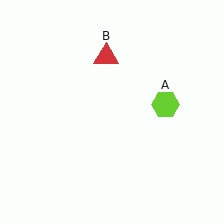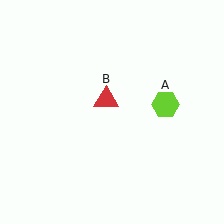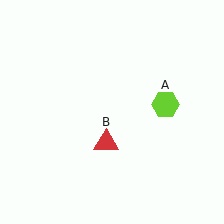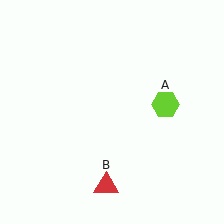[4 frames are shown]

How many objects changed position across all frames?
1 object changed position: red triangle (object B).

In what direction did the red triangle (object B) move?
The red triangle (object B) moved down.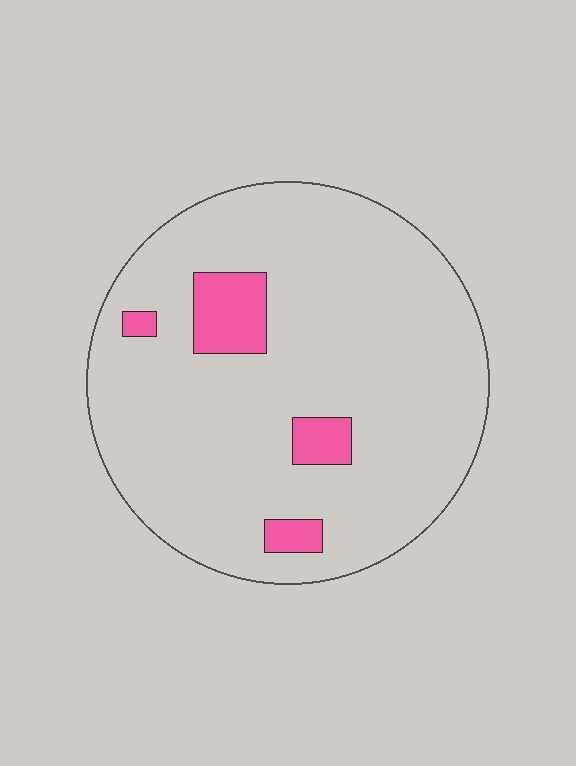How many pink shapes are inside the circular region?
4.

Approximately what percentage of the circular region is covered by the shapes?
Approximately 10%.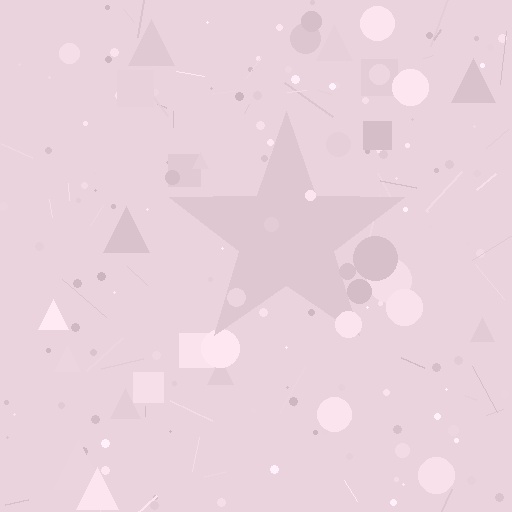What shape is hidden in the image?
A star is hidden in the image.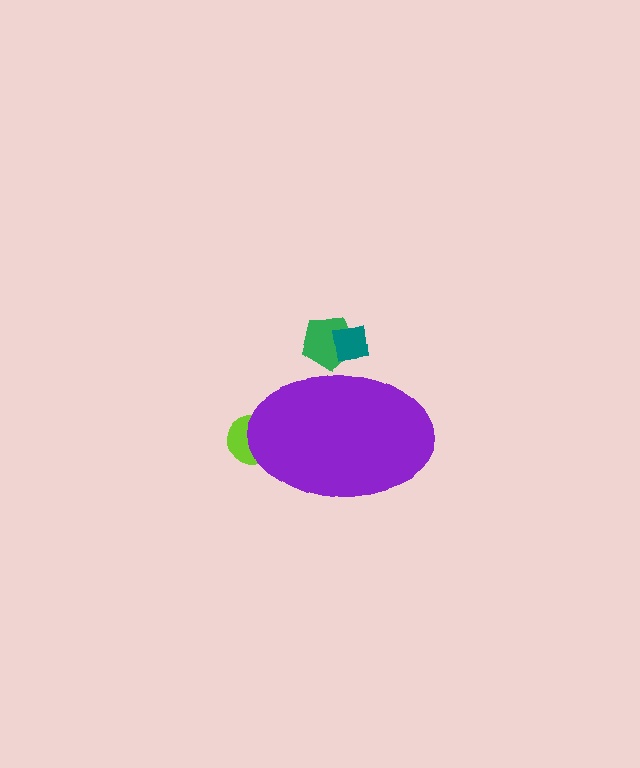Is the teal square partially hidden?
Yes, the teal square is partially hidden behind the purple ellipse.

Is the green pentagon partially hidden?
Yes, the green pentagon is partially hidden behind the purple ellipse.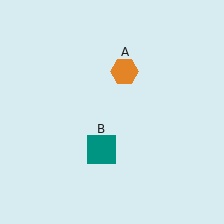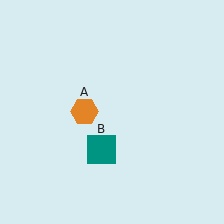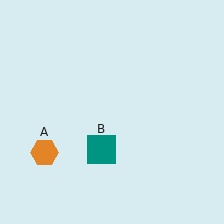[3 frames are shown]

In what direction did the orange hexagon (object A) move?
The orange hexagon (object A) moved down and to the left.